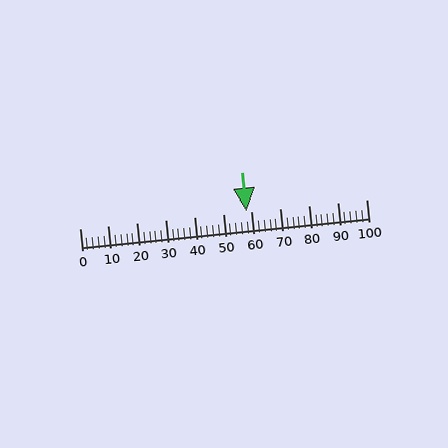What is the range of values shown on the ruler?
The ruler shows values from 0 to 100.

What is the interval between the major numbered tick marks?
The major tick marks are spaced 10 units apart.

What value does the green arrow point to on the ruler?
The green arrow points to approximately 58.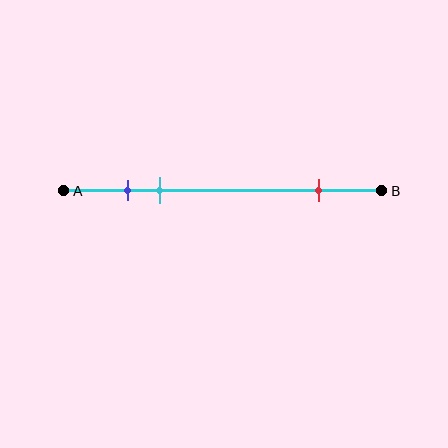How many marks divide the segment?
There are 3 marks dividing the segment.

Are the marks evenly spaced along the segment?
No, the marks are not evenly spaced.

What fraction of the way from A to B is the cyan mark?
The cyan mark is approximately 30% (0.3) of the way from A to B.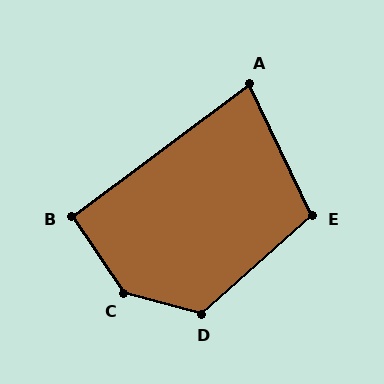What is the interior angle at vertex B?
Approximately 93 degrees (approximately right).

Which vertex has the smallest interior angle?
A, at approximately 79 degrees.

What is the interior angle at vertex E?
Approximately 106 degrees (obtuse).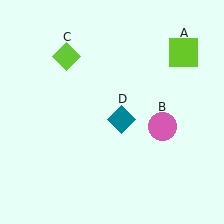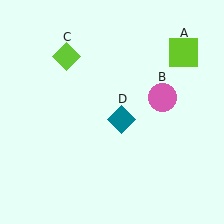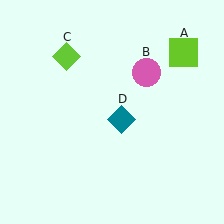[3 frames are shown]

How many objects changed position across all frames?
1 object changed position: pink circle (object B).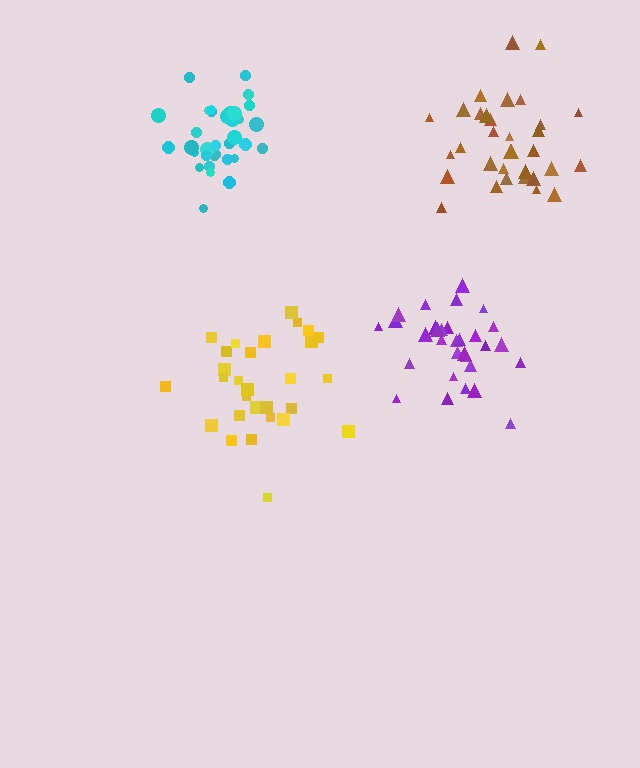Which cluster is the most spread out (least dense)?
Yellow.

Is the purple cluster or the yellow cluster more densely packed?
Purple.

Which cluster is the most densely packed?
Cyan.